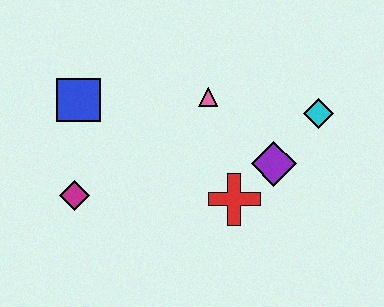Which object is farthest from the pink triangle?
The magenta diamond is farthest from the pink triangle.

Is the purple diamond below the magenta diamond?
No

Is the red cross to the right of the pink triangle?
Yes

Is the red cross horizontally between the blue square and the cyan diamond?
Yes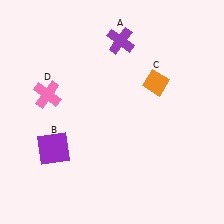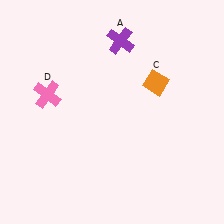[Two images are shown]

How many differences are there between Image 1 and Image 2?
There is 1 difference between the two images.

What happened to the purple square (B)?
The purple square (B) was removed in Image 2. It was in the bottom-left area of Image 1.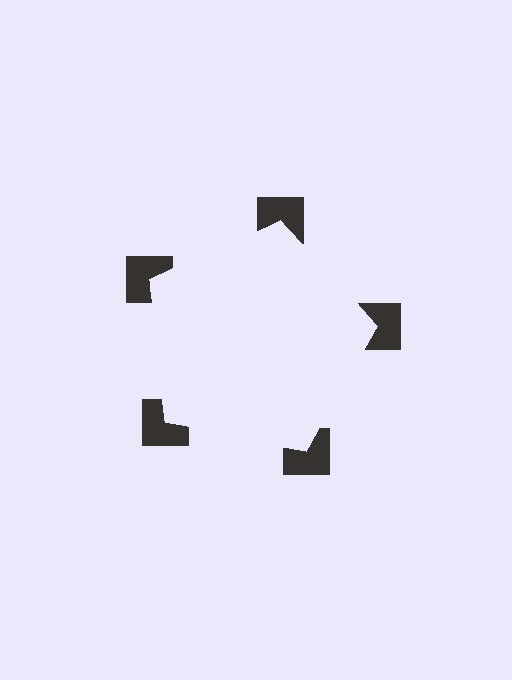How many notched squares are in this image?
There are 5 — one at each vertex of the illusory pentagon.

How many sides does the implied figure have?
5 sides.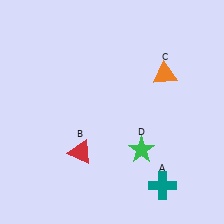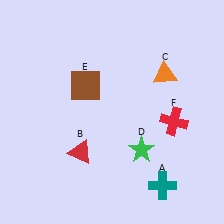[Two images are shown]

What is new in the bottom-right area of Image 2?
A red cross (F) was added in the bottom-right area of Image 2.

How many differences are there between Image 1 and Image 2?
There are 2 differences between the two images.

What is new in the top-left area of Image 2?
A brown square (E) was added in the top-left area of Image 2.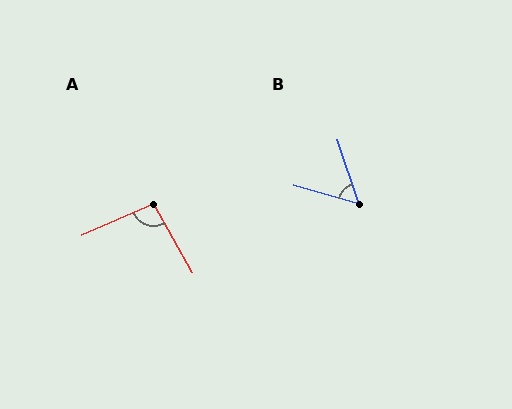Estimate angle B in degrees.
Approximately 55 degrees.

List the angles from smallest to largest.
B (55°), A (96°).